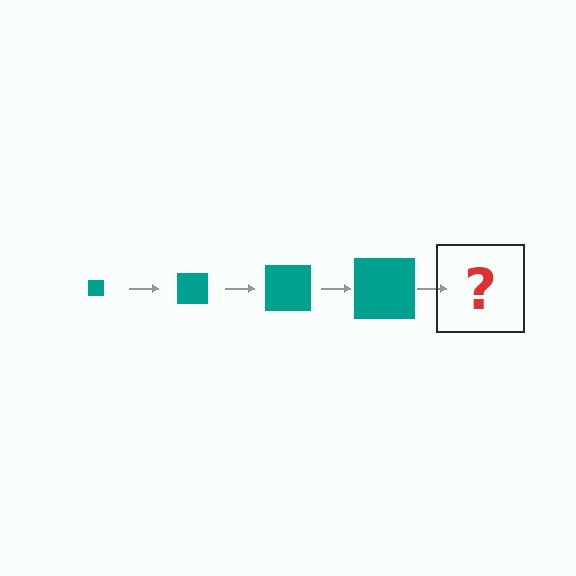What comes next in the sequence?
The next element should be a teal square, larger than the previous one.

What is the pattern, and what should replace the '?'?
The pattern is that the square gets progressively larger each step. The '?' should be a teal square, larger than the previous one.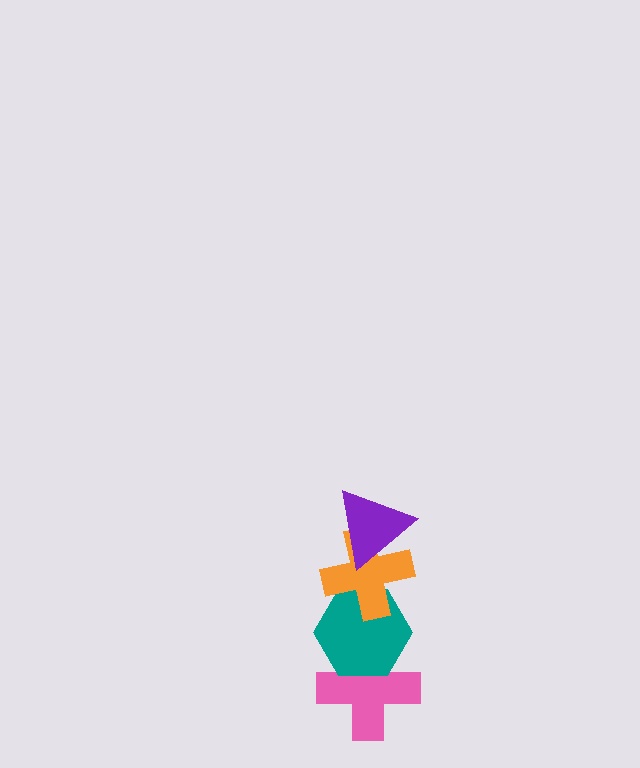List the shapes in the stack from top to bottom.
From top to bottom: the purple triangle, the orange cross, the teal hexagon, the pink cross.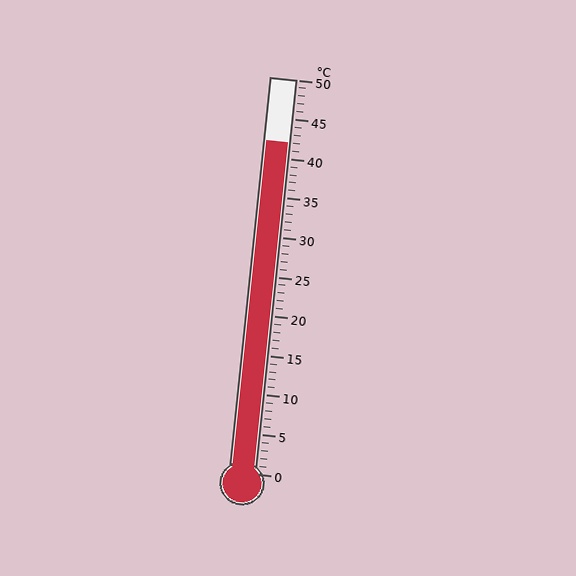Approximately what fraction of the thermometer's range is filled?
The thermometer is filled to approximately 85% of its range.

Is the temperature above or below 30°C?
The temperature is above 30°C.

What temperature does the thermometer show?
The thermometer shows approximately 42°C.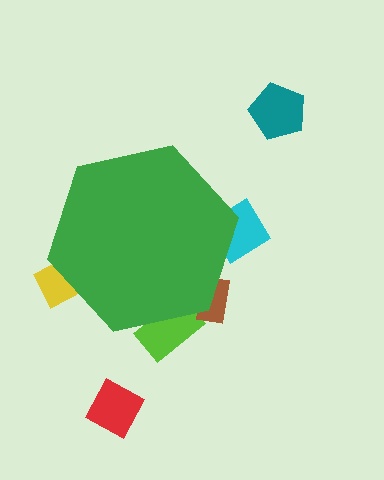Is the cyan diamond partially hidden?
Yes, the cyan diamond is partially hidden behind the green hexagon.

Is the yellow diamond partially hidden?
Yes, the yellow diamond is partially hidden behind the green hexagon.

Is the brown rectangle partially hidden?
Yes, the brown rectangle is partially hidden behind the green hexagon.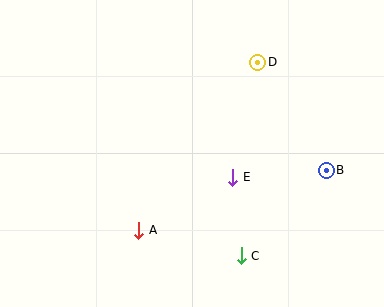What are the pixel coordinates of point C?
Point C is at (241, 256).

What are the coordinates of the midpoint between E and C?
The midpoint between E and C is at (237, 217).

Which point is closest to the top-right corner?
Point D is closest to the top-right corner.